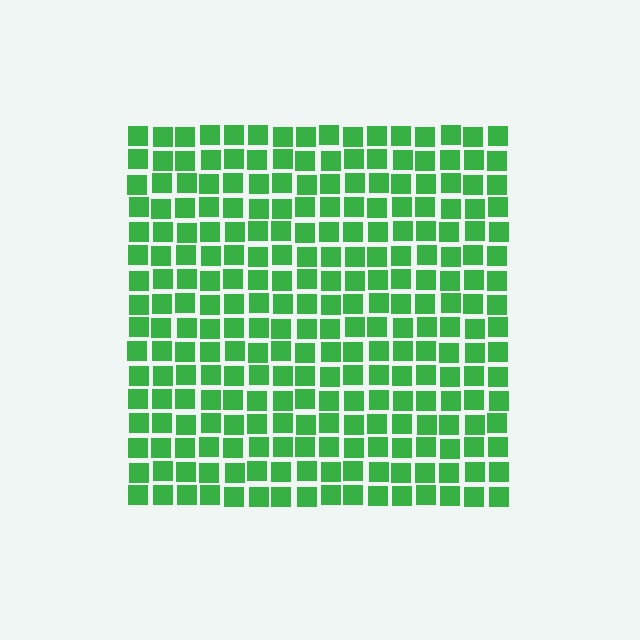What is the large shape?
The large shape is a square.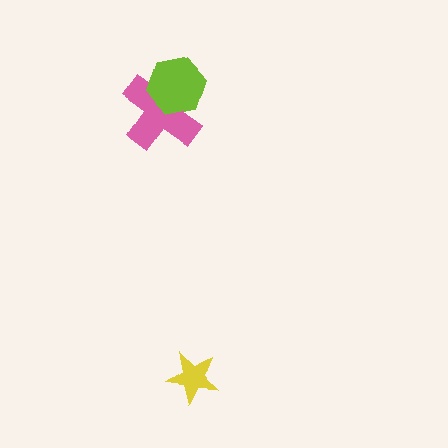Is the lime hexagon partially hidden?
No, no other shape covers it.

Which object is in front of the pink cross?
The lime hexagon is in front of the pink cross.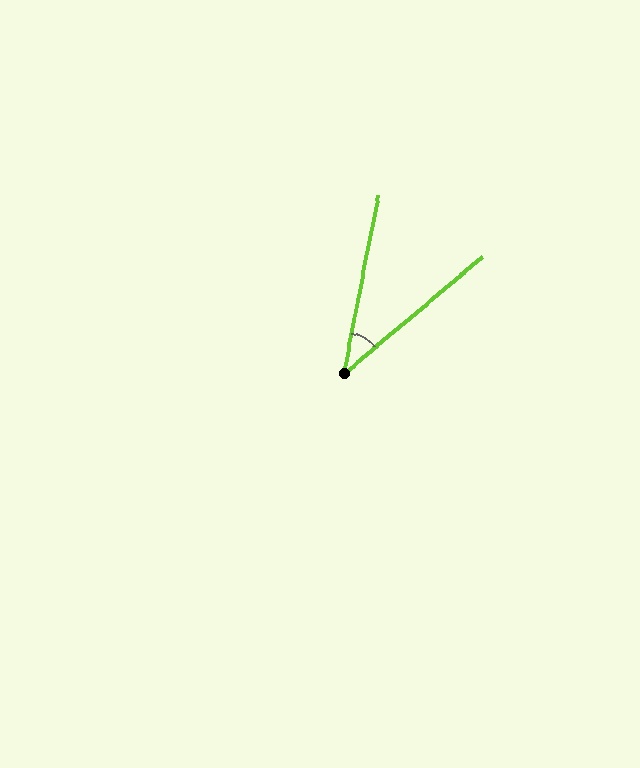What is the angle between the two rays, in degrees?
Approximately 39 degrees.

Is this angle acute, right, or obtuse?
It is acute.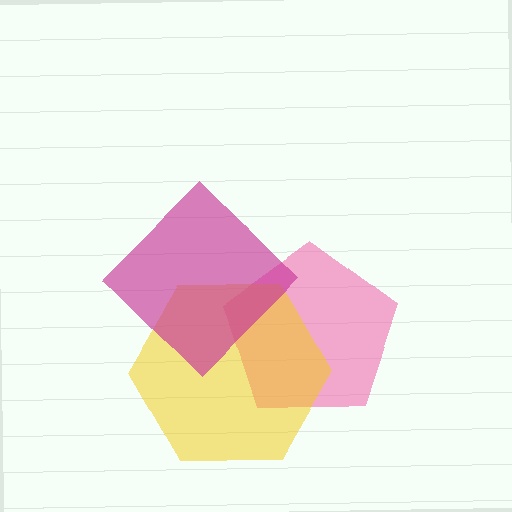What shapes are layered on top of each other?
The layered shapes are: a pink pentagon, a yellow hexagon, a magenta diamond.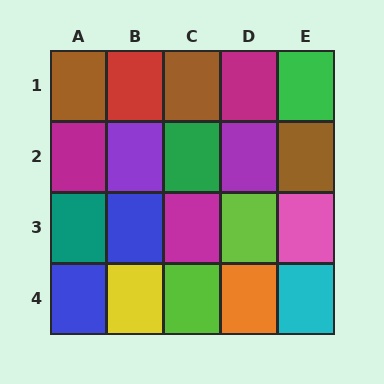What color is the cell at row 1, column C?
Brown.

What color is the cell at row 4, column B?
Yellow.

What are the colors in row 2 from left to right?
Magenta, purple, green, purple, brown.